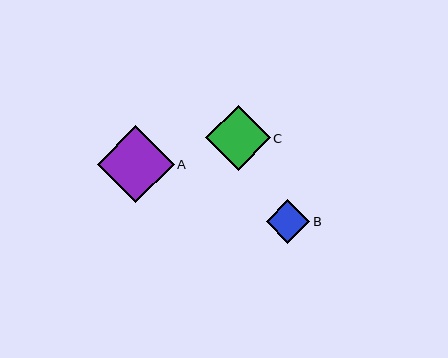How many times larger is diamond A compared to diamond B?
Diamond A is approximately 1.8 times the size of diamond B.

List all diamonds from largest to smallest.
From largest to smallest: A, C, B.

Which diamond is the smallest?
Diamond B is the smallest with a size of approximately 43 pixels.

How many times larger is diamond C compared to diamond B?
Diamond C is approximately 1.5 times the size of diamond B.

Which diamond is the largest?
Diamond A is the largest with a size of approximately 77 pixels.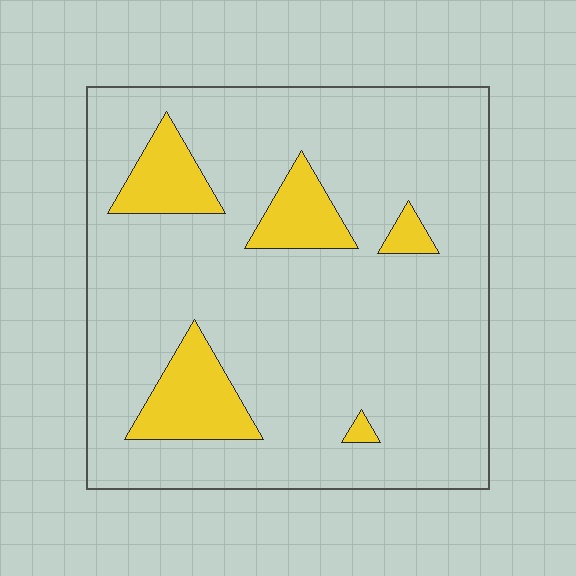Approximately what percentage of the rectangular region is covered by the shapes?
Approximately 15%.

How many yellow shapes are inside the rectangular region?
5.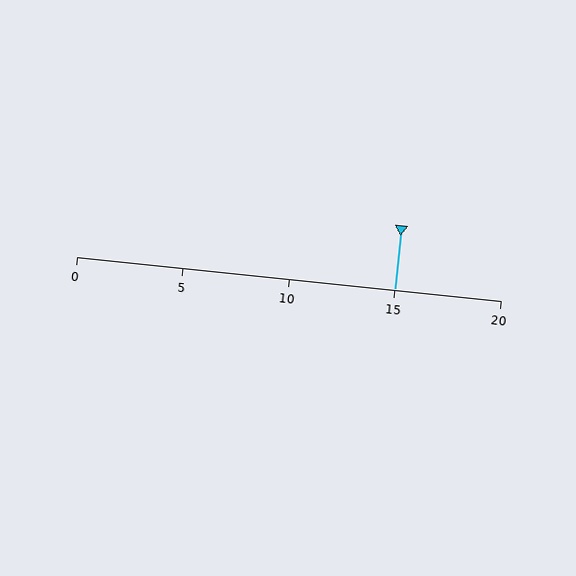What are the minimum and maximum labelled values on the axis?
The axis runs from 0 to 20.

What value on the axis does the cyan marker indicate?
The marker indicates approximately 15.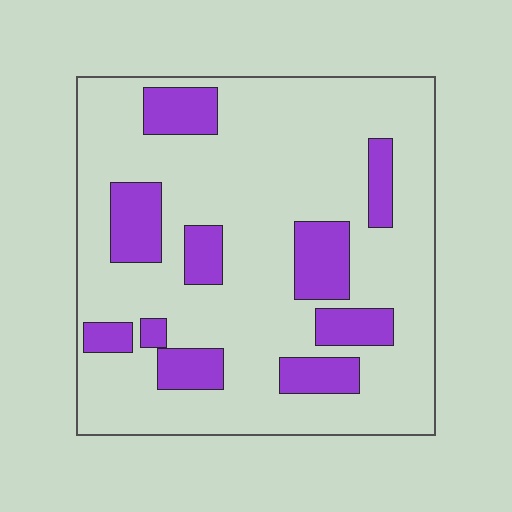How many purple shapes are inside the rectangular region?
10.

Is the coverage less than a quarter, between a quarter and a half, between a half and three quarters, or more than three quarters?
Less than a quarter.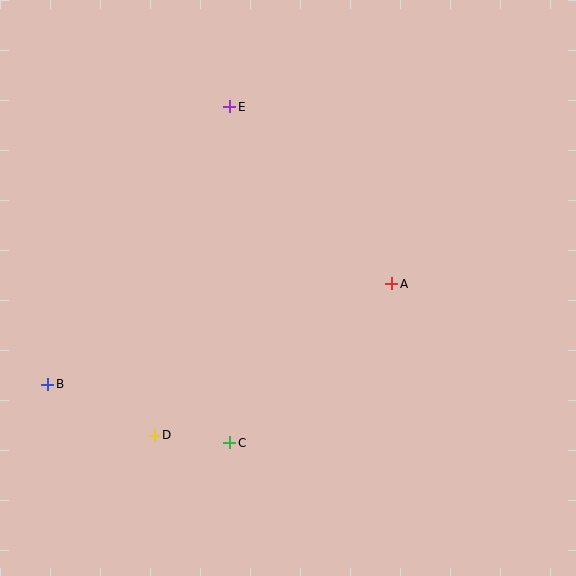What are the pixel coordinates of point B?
Point B is at (48, 384).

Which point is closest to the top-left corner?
Point E is closest to the top-left corner.